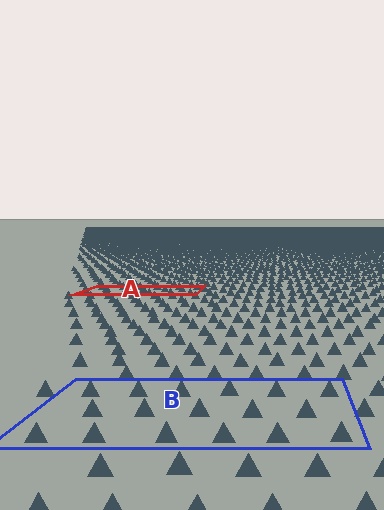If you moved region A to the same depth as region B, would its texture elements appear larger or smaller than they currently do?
They would appear larger. At a closer depth, the same texture elements are projected at a bigger on-screen size.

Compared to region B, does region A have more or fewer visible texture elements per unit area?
Region A has more texture elements per unit area — they are packed more densely because it is farther away.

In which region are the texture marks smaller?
The texture marks are smaller in region A, because it is farther away.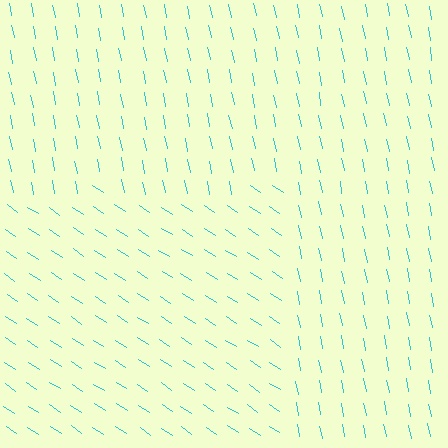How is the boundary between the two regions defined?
The boundary is defined purely by a change in line orientation (approximately 45 degrees difference). All lines are the same color and thickness.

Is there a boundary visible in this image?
Yes, there is a texture boundary formed by a change in line orientation.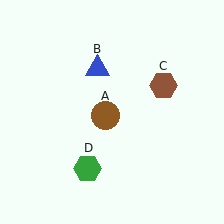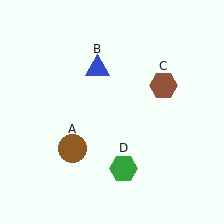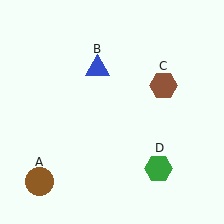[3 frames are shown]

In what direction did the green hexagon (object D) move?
The green hexagon (object D) moved right.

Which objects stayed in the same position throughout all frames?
Blue triangle (object B) and brown hexagon (object C) remained stationary.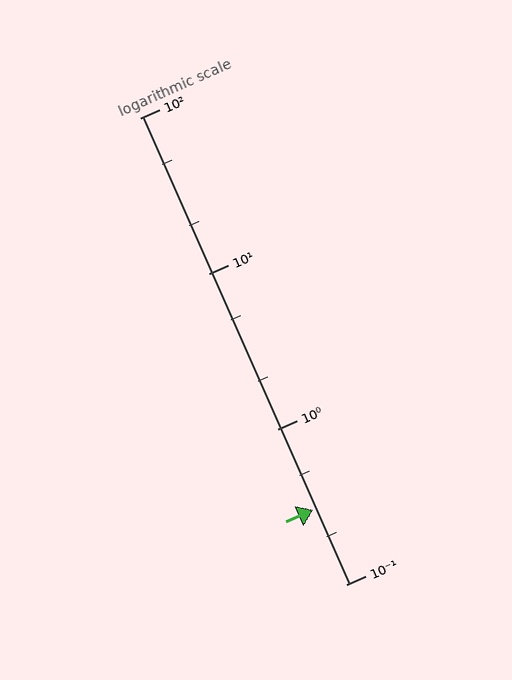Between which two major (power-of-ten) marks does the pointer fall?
The pointer is between 0.1 and 1.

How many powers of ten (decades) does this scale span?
The scale spans 3 decades, from 0.1 to 100.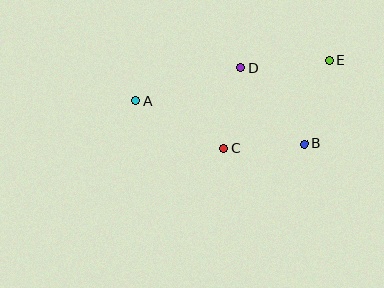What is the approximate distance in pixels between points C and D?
The distance between C and D is approximately 82 pixels.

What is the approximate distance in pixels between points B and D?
The distance between B and D is approximately 99 pixels.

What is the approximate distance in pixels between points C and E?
The distance between C and E is approximately 137 pixels.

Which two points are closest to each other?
Points B and C are closest to each other.